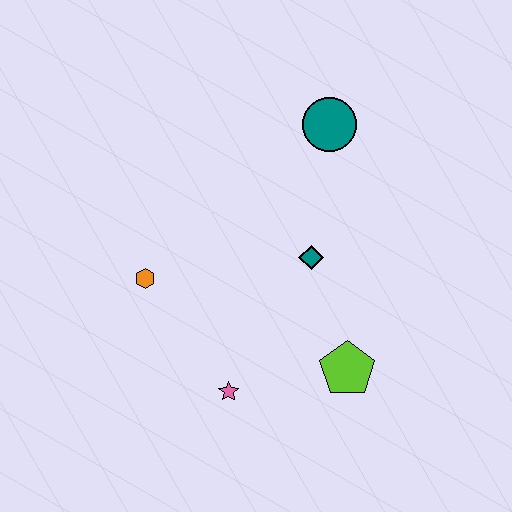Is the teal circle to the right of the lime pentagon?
No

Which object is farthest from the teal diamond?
The orange hexagon is farthest from the teal diamond.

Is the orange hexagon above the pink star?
Yes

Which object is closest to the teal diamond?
The lime pentagon is closest to the teal diamond.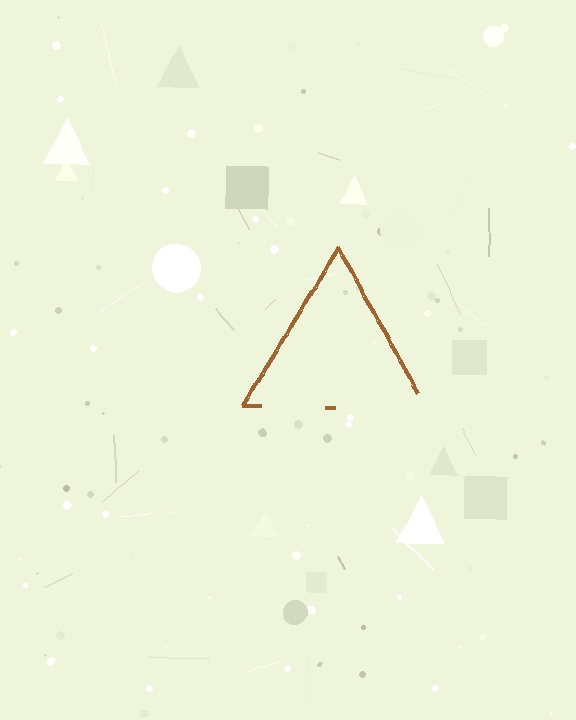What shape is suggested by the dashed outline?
The dashed outline suggests a triangle.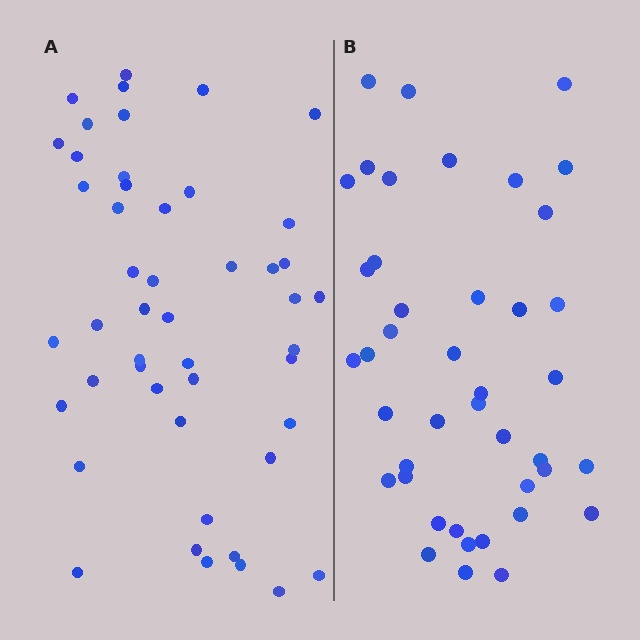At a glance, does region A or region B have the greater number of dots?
Region A (the left region) has more dots.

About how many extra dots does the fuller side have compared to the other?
Region A has about 6 more dots than region B.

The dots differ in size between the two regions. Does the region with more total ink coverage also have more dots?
No. Region B has more total ink coverage because its dots are larger, but region A actually contains more individual dots. Total area can be misleading — the number of items is what matters here.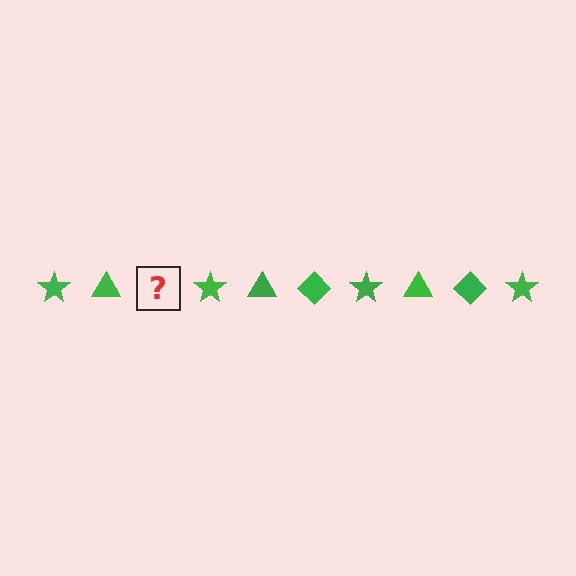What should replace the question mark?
The question mark should be replaced with a green diamond.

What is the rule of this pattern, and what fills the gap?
The rule is that the pattern cycles through star, triangle, diamond shapes in green. The gap should be filled with a green diamond.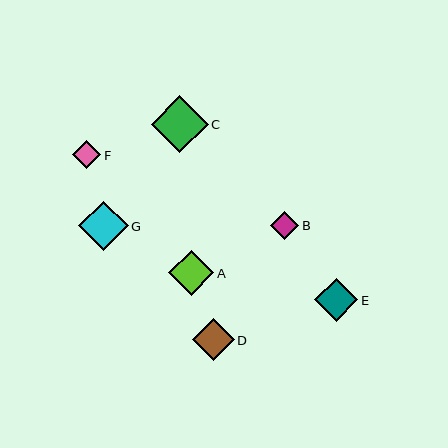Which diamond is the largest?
Diamond C is the largest with a size of approximately 57 pixels.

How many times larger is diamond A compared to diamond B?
Diamond A is approximately 1.6 times the size of diamond B.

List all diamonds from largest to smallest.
From largest to smallest: C, G, A, E, D, B, F.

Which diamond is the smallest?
Diamond F is the smallest with a size of approximately 28 pixels.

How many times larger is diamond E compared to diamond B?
Diamond E is approximately 1.5 times the size of diamond B.